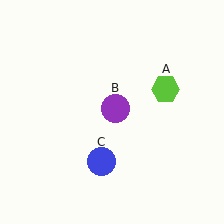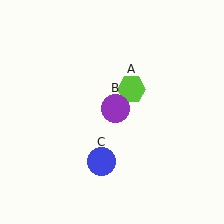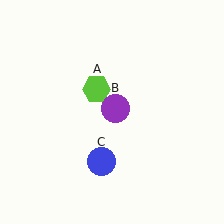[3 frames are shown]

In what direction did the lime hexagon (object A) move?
The lime hexagon (object A) moved left.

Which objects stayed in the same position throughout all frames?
Purple circle (object B) and blue circle (object C) remained stationary.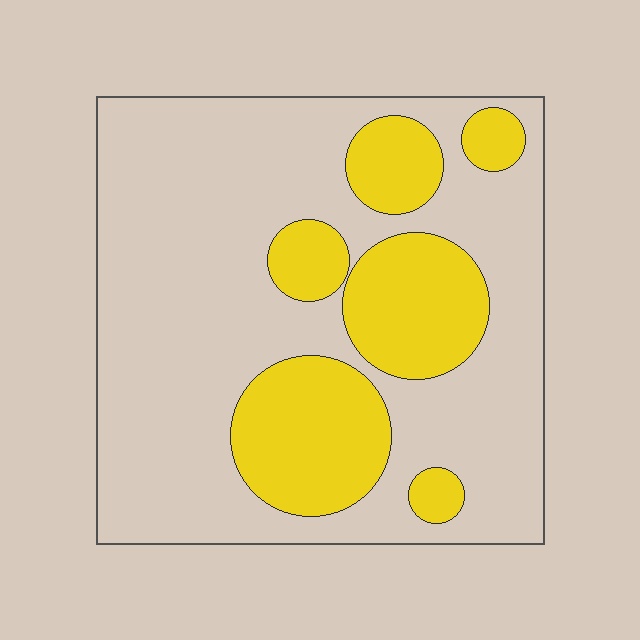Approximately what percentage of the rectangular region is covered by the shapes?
Approximately 30%.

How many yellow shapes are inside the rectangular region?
6.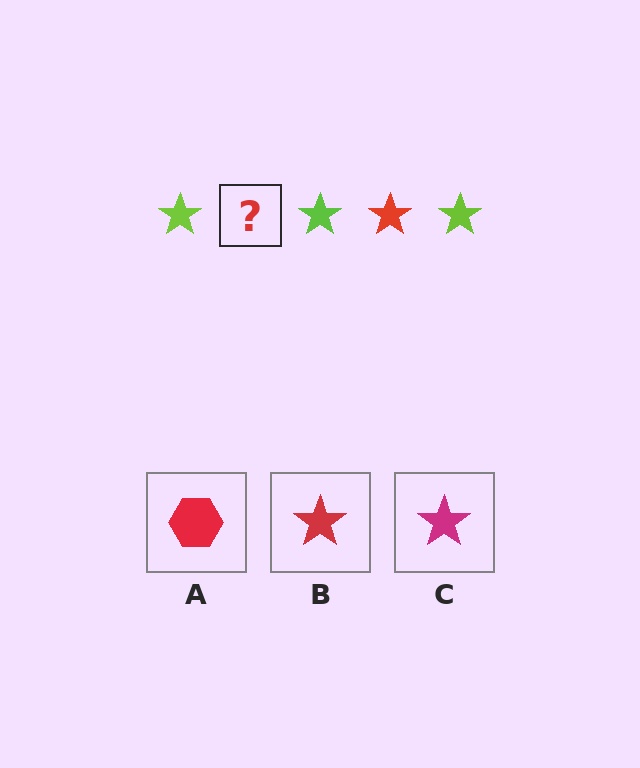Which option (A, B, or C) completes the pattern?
B.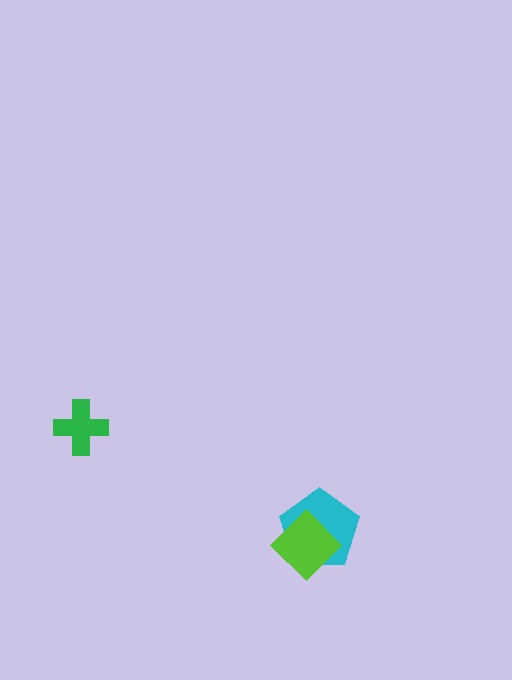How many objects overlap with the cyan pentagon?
1 object overlaps with the cyan pentagon.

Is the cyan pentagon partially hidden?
Yes, it is partially covered by another shape.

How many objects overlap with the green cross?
0 objects overlap with the green cross.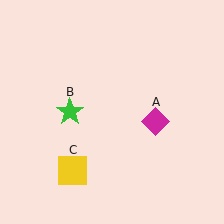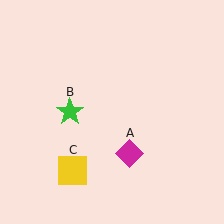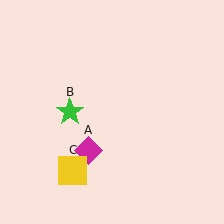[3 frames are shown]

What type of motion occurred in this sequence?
The magenta diamond (object A) rotated clockwise around the center of the scene.